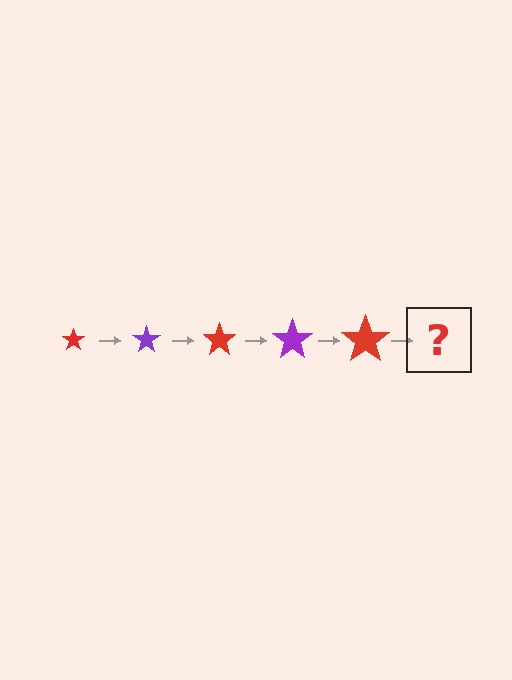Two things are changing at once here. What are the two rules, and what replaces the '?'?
The two rules are that the star grows larger each step and the color cycles through red and purple. The '?' should be a purple star, larger than the previous one.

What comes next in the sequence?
The next element should be a purple star, larger than the previous one.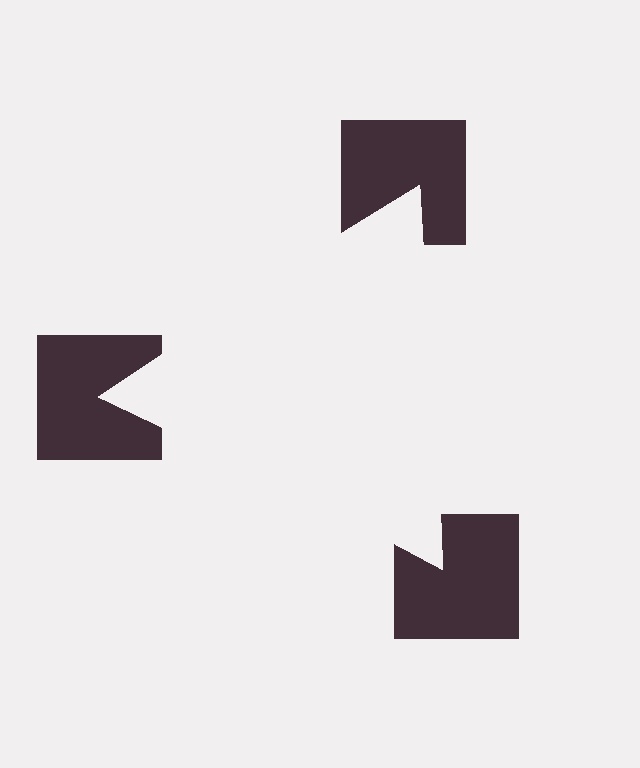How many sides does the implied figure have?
3 sides.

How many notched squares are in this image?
There are 3 — one at each vertex of the illusory triangle.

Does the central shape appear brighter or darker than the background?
It typically appears slightly brighter than the background, even though no actual brightness change is drawn.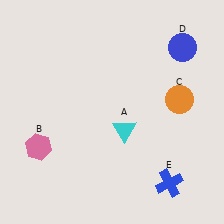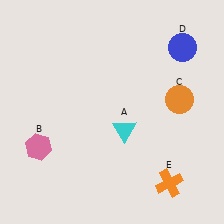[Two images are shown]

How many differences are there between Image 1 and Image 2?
There is 1 difference between the two images.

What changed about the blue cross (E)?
In Image 1, E is blue. In Image 2, it changed to orange.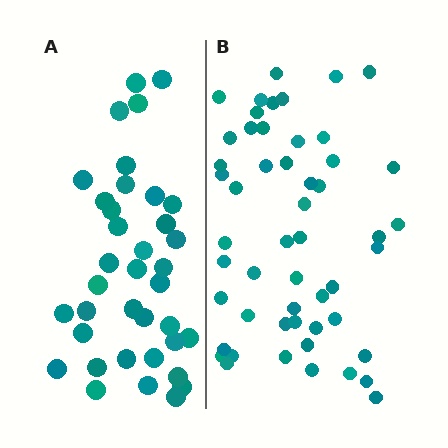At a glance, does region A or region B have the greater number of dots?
Region B (the right region) has more dots.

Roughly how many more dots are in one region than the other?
Region B has approximately 15 more dots than region A.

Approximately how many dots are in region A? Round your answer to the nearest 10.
About 40 dots. (The exact count is 37, which rounds to 40.)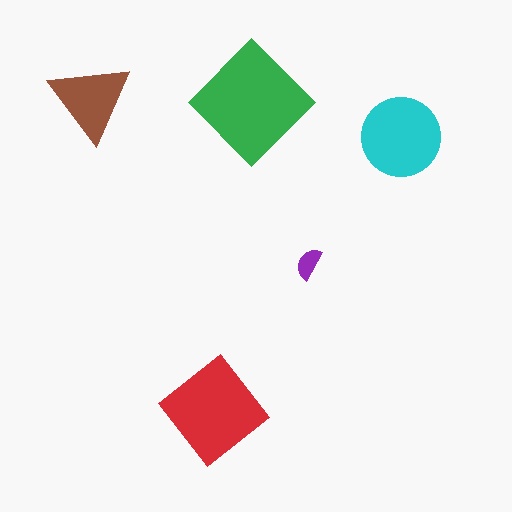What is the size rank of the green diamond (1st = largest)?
1st.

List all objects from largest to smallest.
The green diamond, the red diamond, the cyan circle, the brown triangle, the purple semicircle.